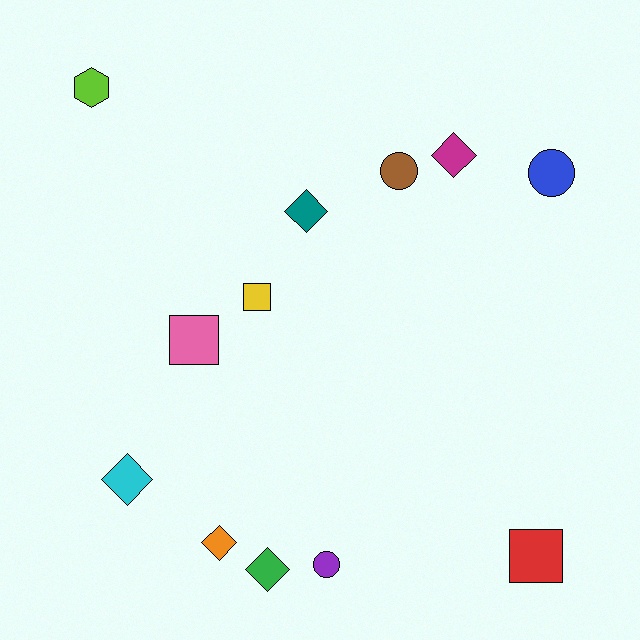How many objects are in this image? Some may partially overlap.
There are 12 objects.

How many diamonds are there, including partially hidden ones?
There are 5 diamonds.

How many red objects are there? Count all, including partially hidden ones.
There is 1 red object.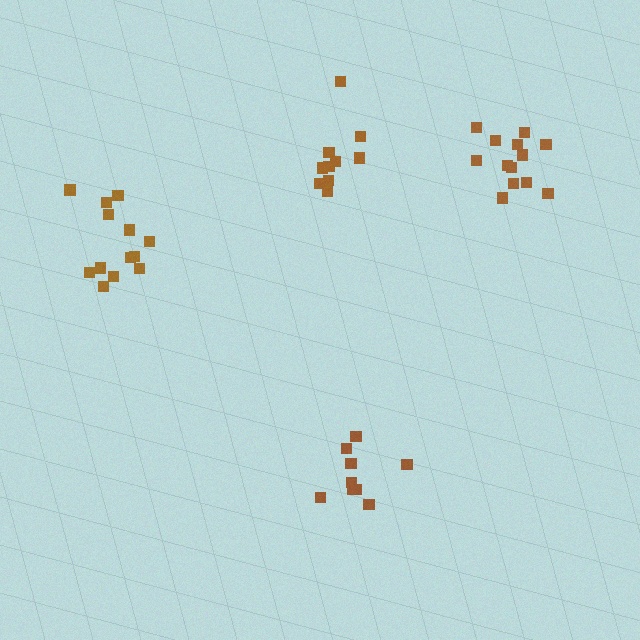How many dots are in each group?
Group 1: 9 dots, Group 2: 13 dots, Group 3: 10 dots, Group 4: 13 dots (45 total).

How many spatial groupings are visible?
There are 4 spatial groupings.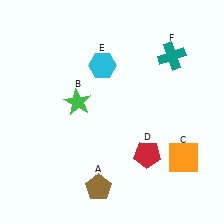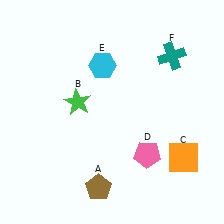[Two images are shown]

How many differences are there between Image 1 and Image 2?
There is 1 difference between the two images.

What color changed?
The pentagon (D) changed from red in Image 1 to pink in Image 2.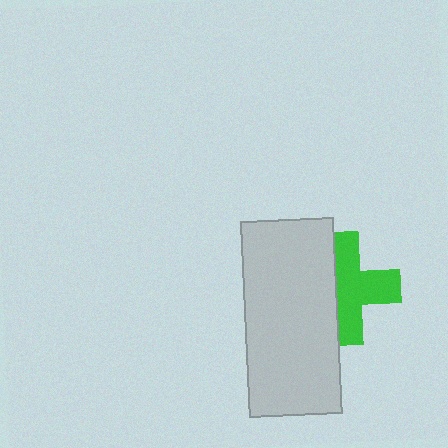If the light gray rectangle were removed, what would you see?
You would see the complete green cross.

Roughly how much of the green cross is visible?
About half of it is visible (roughly 63%).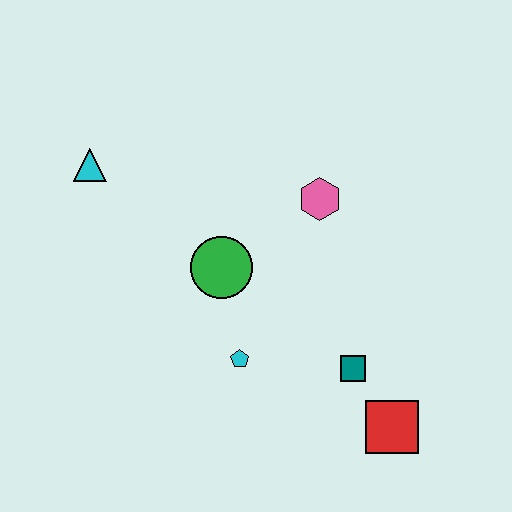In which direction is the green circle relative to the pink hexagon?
The green circle is to the left of the pink hexagon.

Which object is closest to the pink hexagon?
The green circle is closest to the pink hexagon.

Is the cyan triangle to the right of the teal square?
No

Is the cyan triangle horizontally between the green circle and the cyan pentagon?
No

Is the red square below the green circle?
Yes